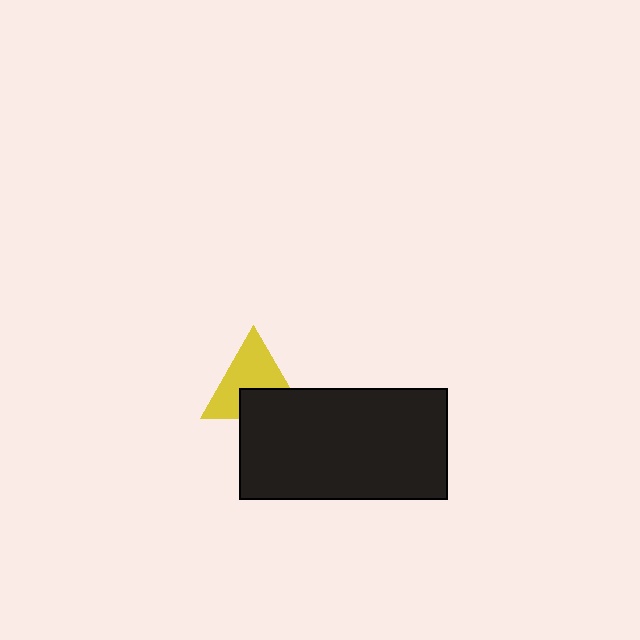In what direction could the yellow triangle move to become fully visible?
The yellow triangle could move up. That would shift it out from behind the black rectangle entirely.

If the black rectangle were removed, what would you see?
You would see the complete yellow triangle.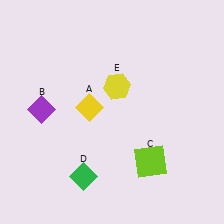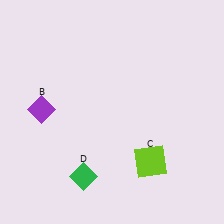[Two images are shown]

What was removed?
The yellow diamond (A), the yellow hexagon (E) were removed in Image 2.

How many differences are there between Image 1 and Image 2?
There are 2 differences between the two images.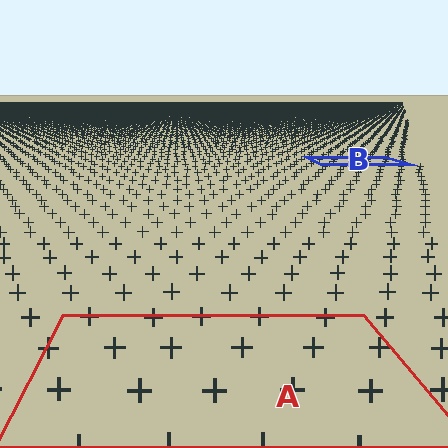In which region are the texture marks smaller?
The texture marks are smaller in region B, because it is farther away.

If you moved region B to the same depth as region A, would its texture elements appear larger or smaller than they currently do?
They would appear larger. At a closer depth, the same texture elements are projected at a bigger on-screen size.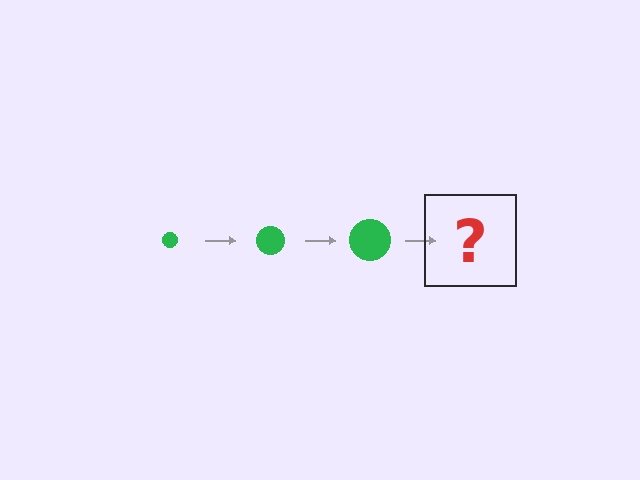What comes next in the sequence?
The next element should be a green circle, larger than the previous one.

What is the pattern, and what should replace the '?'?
The pattern is that the circle gets progressively larger each step. The '?' should be a green circle, larger than the previous one.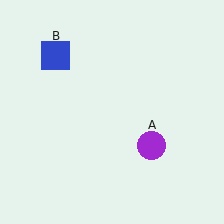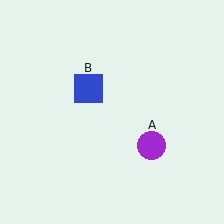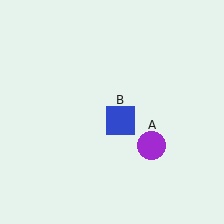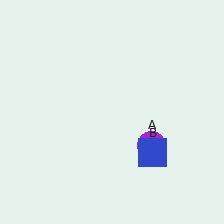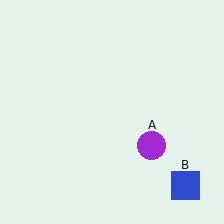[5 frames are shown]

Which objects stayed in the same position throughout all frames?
Purple circle (object A) remained stationary.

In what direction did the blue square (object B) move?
The blue square (object B) moved down and to the right.